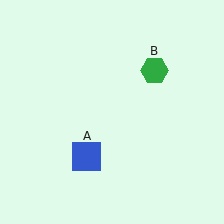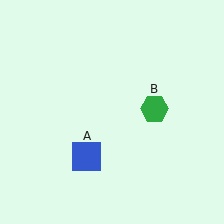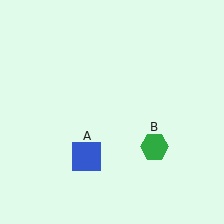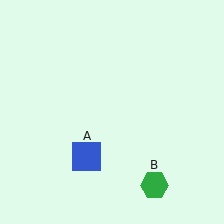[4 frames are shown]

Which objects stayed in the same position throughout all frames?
Blue square (object A) remained stationary.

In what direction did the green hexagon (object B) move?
The green hexagon (object B) moved down.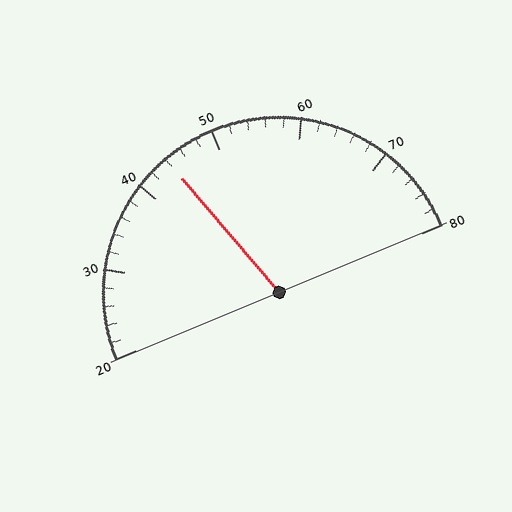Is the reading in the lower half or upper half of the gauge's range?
The reading is in the lower half of the range (20 to 80).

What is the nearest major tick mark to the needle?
The nearest major tick mark is 40.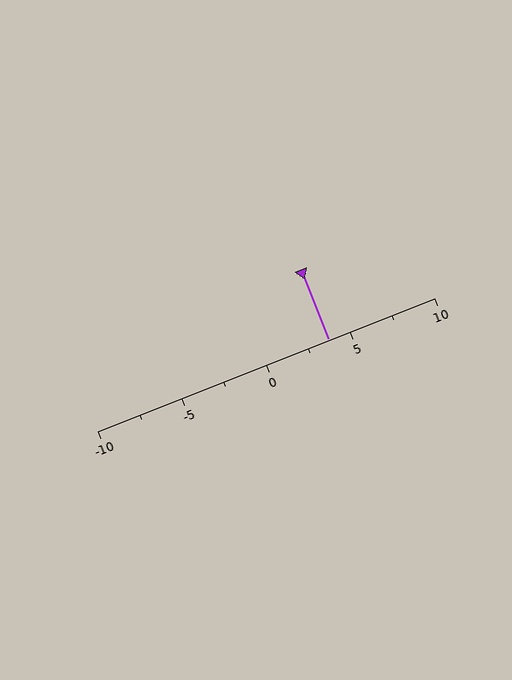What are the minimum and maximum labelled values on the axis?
The axis runs from -10 to 10.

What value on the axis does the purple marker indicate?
The marker indicates approximately 3.8.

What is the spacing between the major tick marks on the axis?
The major ticks are spaced 5 apart.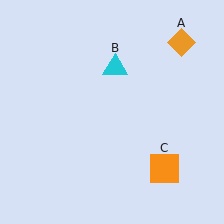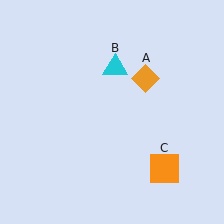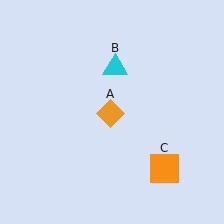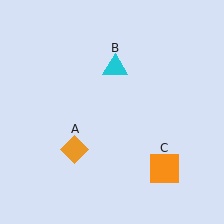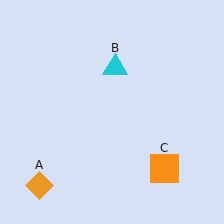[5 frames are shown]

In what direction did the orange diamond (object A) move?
The orange diamond (object A) moved down and to the left.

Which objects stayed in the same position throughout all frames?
Cyan triangle (object B) and orange square (object C) remained stationary.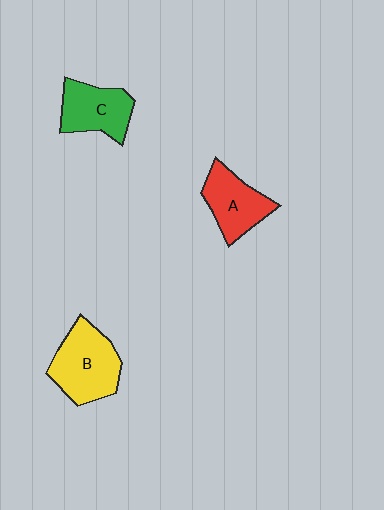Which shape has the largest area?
Shape B (yellow).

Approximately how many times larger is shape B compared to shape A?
Approximately 1.3 times.